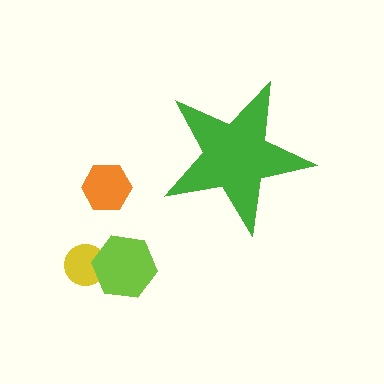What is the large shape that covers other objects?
A green star.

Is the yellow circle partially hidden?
No, the yellow circle is fully visible.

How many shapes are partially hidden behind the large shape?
0 shapes are partially hidden.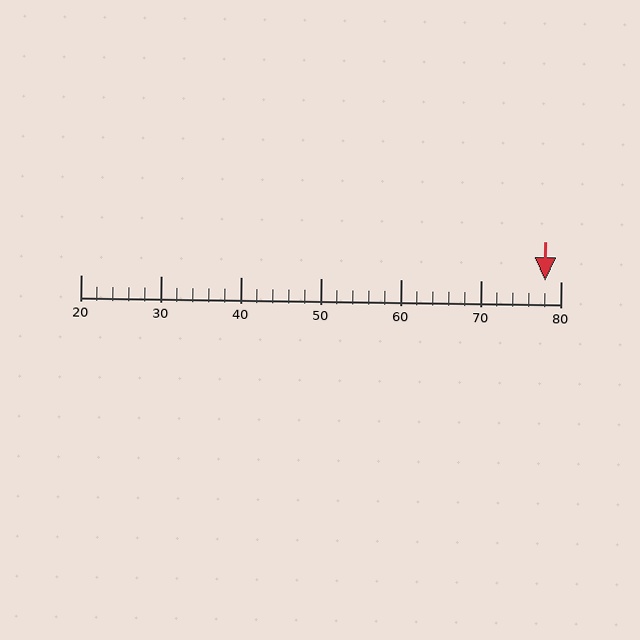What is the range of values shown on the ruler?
The ruler shows values from 20 to 80.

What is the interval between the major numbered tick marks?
The major tick marks are spaced 10 units apart.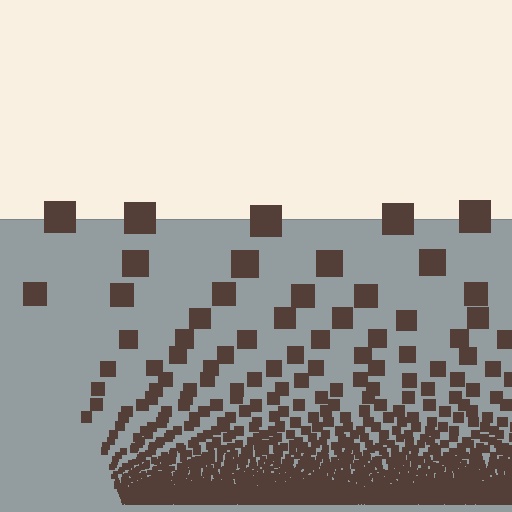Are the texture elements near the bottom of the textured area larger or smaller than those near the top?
Smaller. The gradient is inverted — elements near the bottom are smaller and denser.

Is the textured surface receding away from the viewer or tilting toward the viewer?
The surface appears to tilt toward the viewer. Texture elements get larger and sparser toward the top.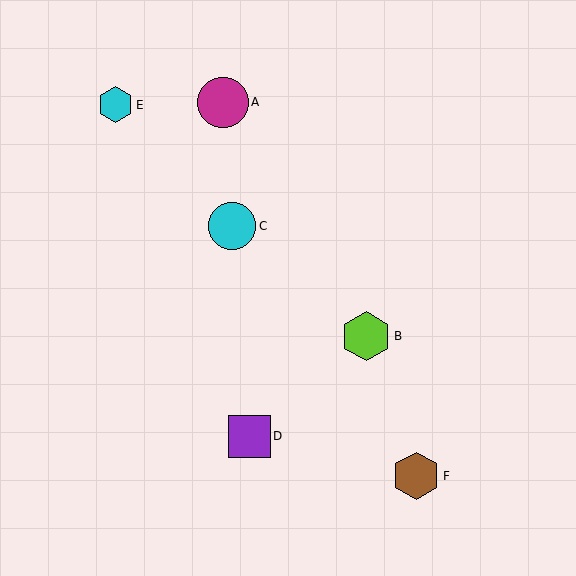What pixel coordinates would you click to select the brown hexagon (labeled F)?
Click at (416, 476) to select the brown hexagon F.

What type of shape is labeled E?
Shape E is a cyan hexagon.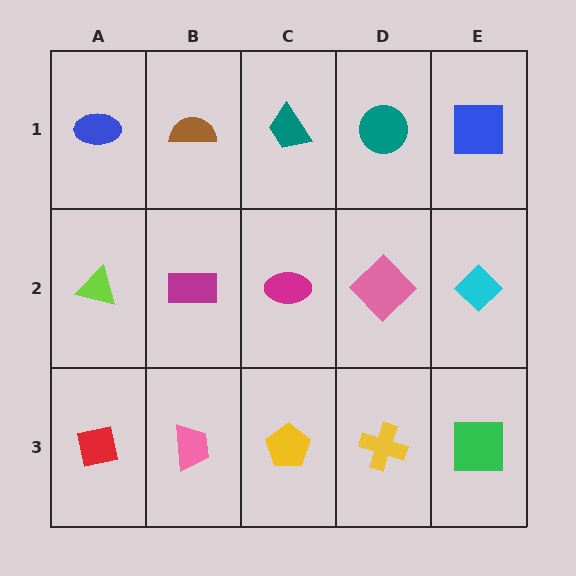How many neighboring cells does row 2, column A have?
3.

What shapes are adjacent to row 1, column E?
A cyan diamond (row 2, column E), a teal circle (row 1, column D).